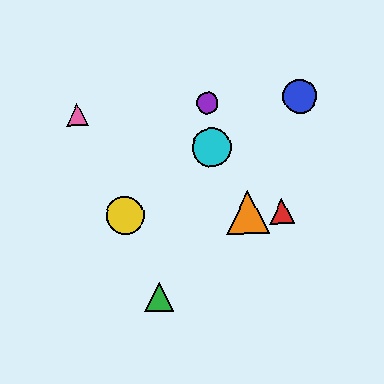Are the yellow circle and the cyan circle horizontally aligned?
No, the yellow circle is at y≈216 and the cyan circle is at y≈147.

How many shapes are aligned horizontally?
3 shapes (the red triangle, the yellow circle, the orange triangle) are aligned horizontally.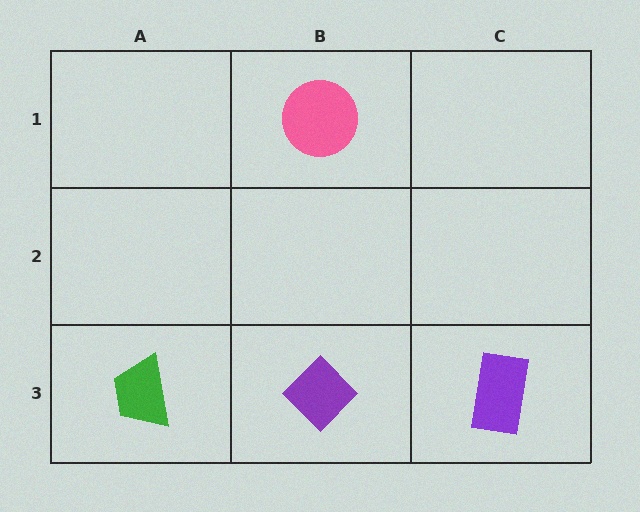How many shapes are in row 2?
0 shapes.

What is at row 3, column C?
A purple rectangle.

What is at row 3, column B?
A purple diamond.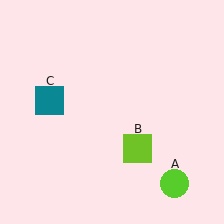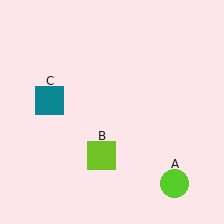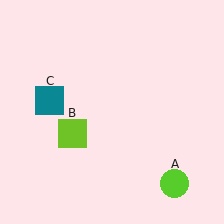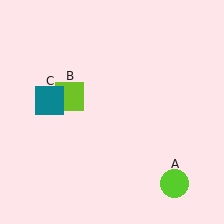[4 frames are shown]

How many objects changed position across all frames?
1 object changed position: lime square (object B).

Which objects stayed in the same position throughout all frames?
Lime circle (object A) and teal square (object C) remained stationary.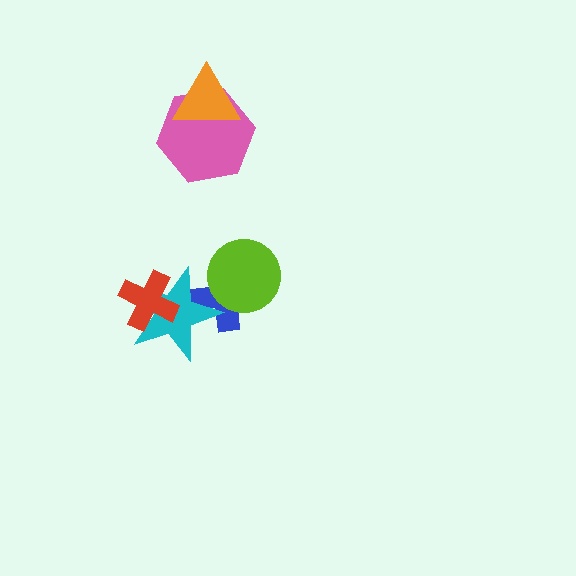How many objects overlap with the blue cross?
2 objects overlap with the blue cross.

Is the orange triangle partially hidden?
No, no other shape covers it.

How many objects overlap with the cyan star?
2 objects overlap with the cyan star.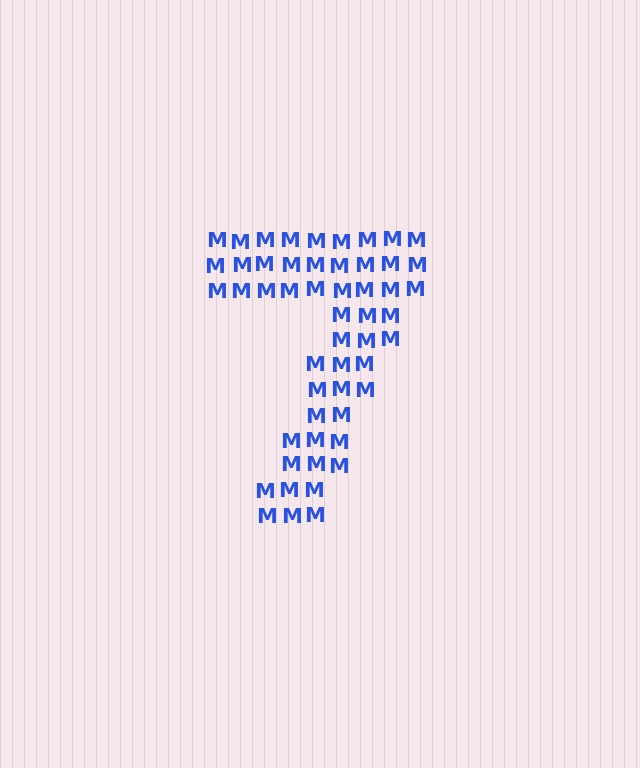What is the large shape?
The large shape is the digit 7.